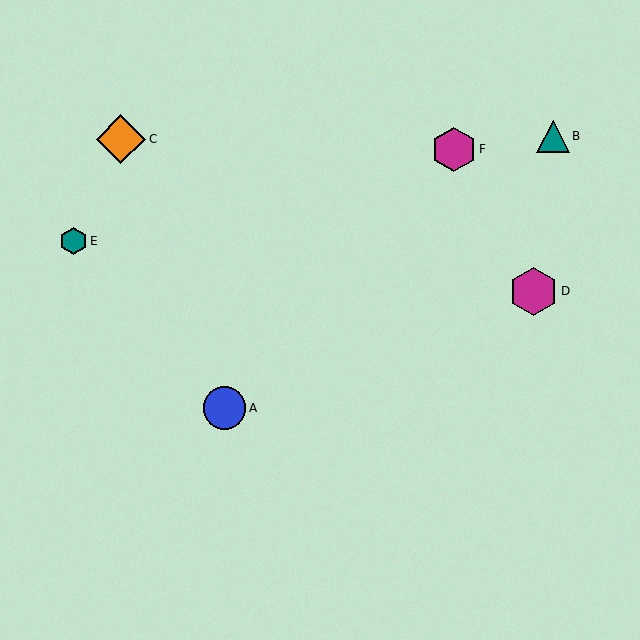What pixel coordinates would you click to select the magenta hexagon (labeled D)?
Click at (534, 292) to select the magenta hexagon D.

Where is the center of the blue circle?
The center of the blue circle is at (225, 408).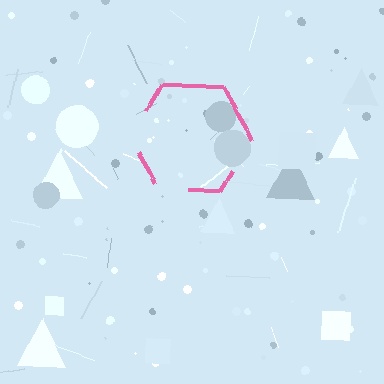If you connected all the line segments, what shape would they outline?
They would outline a hexagon.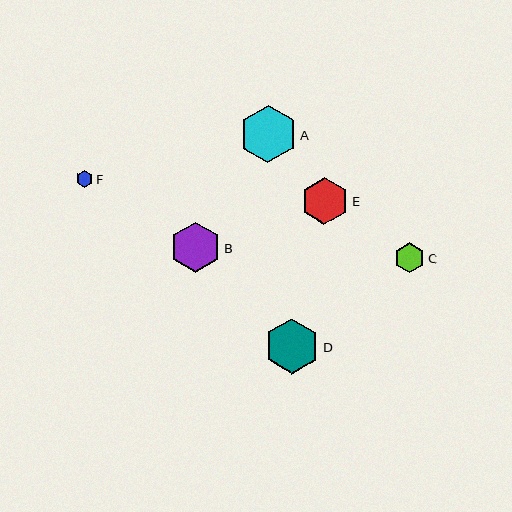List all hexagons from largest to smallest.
From largest to smallest: A, D, B, E, C, F.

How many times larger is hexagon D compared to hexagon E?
Hexagon D is approximately 1.2 times the size of hexagon E.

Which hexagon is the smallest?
Hexagon F is the smallest with a size of approximately 17 pixels.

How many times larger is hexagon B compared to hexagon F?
Hexagon B is approximately 3.0 times the size of hexagon F.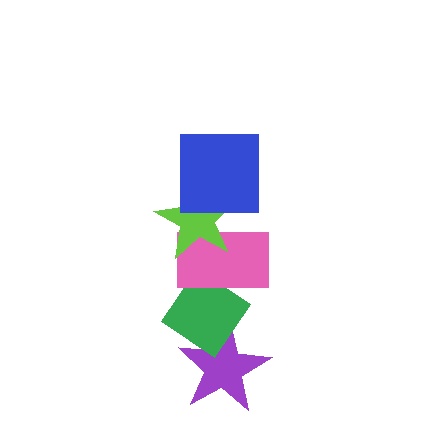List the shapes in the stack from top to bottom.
From top to bottom: the blue square, the lime star, the pink rectangle, the green diamond, the purple star.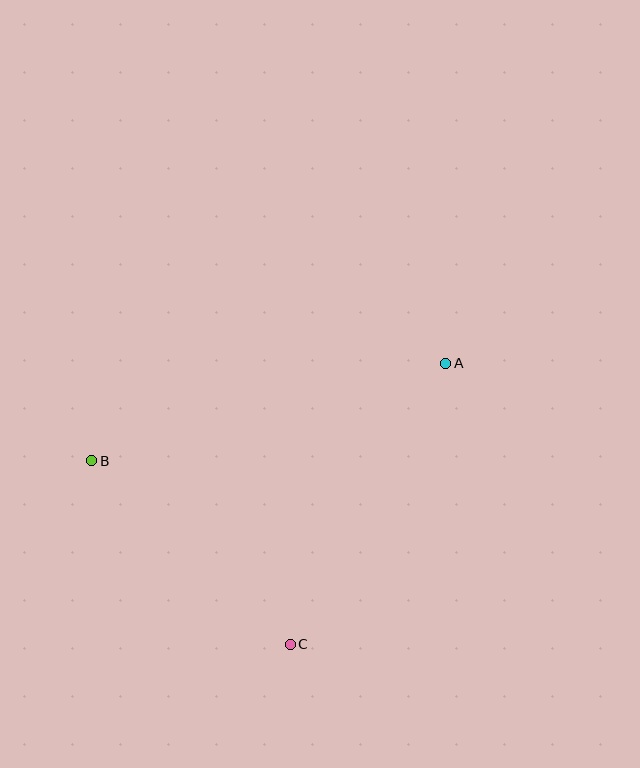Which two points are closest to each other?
Points B and C are closest to each other.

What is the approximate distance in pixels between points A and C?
The distance between A and C is approximately 321 pixels.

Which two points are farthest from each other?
Points A and B are farthest from each other.